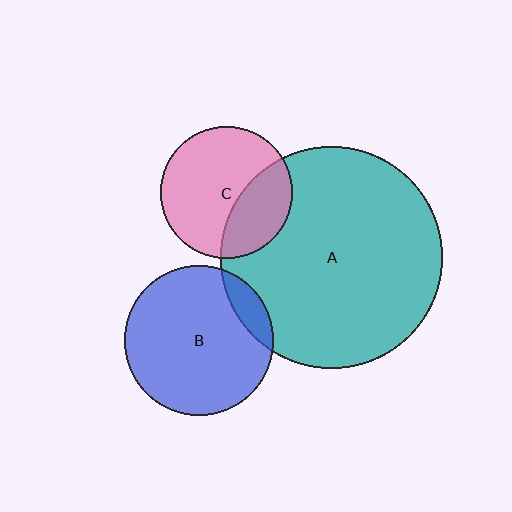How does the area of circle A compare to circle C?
Approximately 2.8 times.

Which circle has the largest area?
Circle A (teal).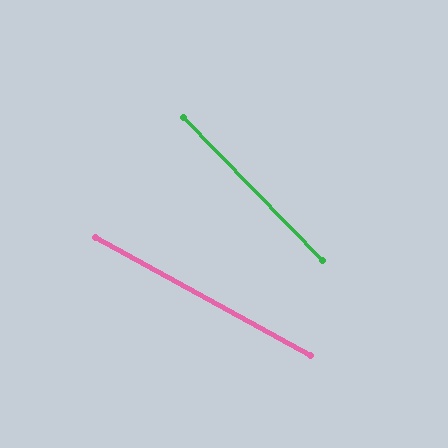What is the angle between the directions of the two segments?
Approximately 17 degrees.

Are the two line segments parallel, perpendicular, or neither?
Neither parallel nor perpendicular — they differ by about 17°.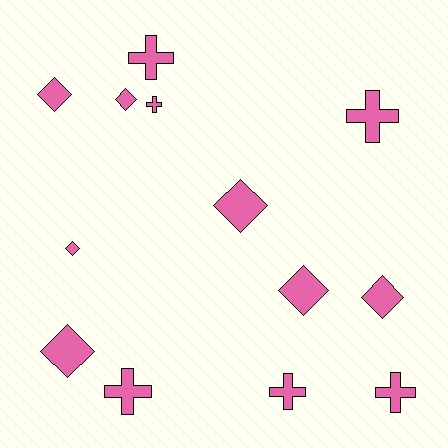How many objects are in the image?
There are 13 objects.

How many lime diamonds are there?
There are no lime diamonds.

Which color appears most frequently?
Pink, with 13 objects.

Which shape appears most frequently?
Diamond, with 7 objects.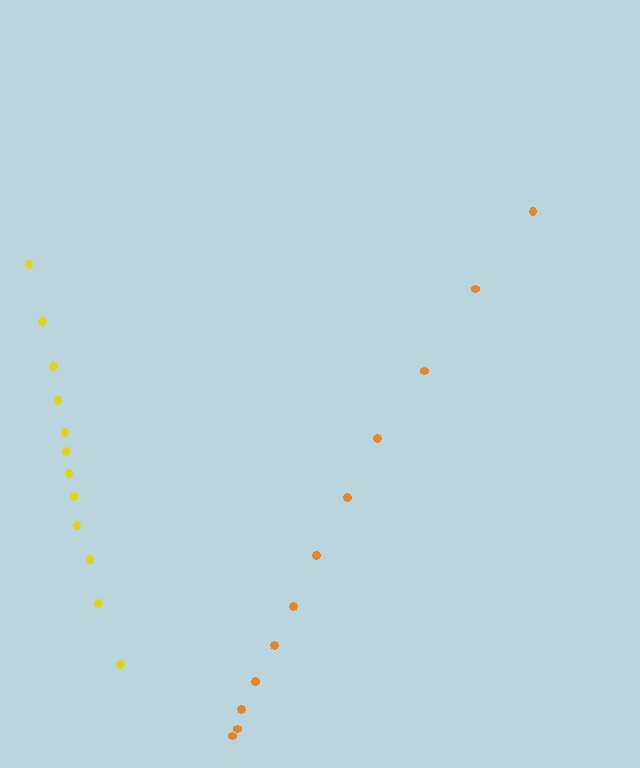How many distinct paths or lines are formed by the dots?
There are 2 distinct paths.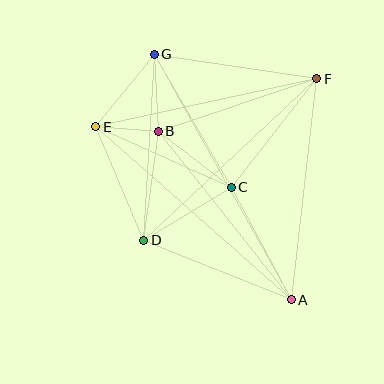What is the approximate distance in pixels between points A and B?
The distance between A and B is approximately 215 pixels.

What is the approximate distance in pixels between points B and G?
The distance between B and G is approximately 77 pixels.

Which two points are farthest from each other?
Points A and G are farthest from each other.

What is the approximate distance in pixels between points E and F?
The distance between E and F is approximately 226 pixels.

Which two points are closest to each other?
Points B and E are closest to each other.